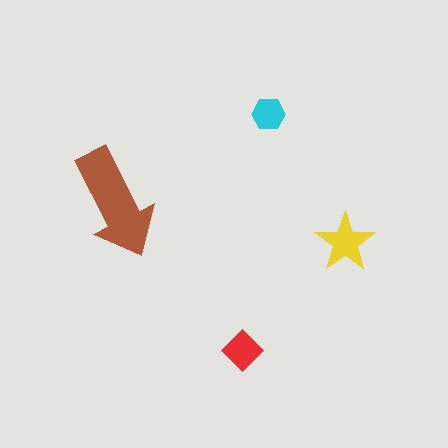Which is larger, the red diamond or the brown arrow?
The brown arrow.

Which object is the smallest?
The cyan hexagon.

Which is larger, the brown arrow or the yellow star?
The brown arrow.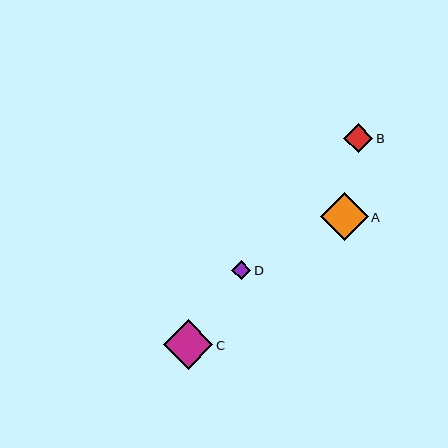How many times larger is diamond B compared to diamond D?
Diamond B is approximately 1.5 times the size of diamond D.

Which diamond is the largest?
Diamond C is the largest with a size of approximately 50 pixels.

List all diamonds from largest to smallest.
From largest to smallest: C, A, B, D.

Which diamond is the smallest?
Diamond D is the smallest with a size of approximately 19 pixels.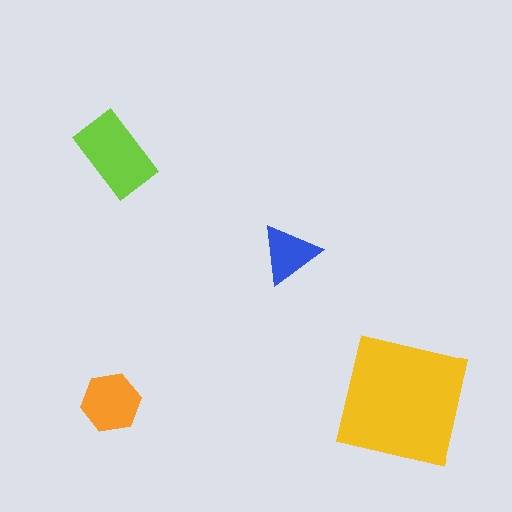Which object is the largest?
The yellow square.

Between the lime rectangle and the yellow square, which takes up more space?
The yellow square.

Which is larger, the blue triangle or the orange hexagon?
The orange hexagon.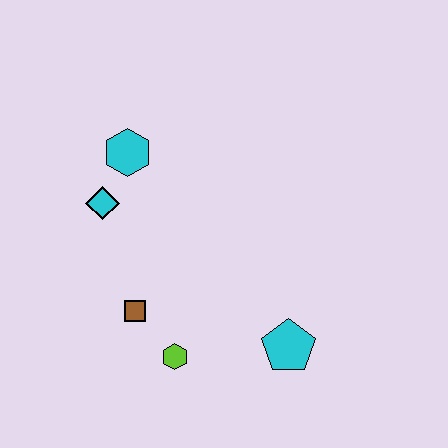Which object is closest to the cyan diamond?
The cyan hexagon is closest to the cyan diamond.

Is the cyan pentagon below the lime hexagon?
No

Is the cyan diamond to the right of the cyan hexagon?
No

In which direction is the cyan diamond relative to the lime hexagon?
The cyan diamond is above the lime hexagon.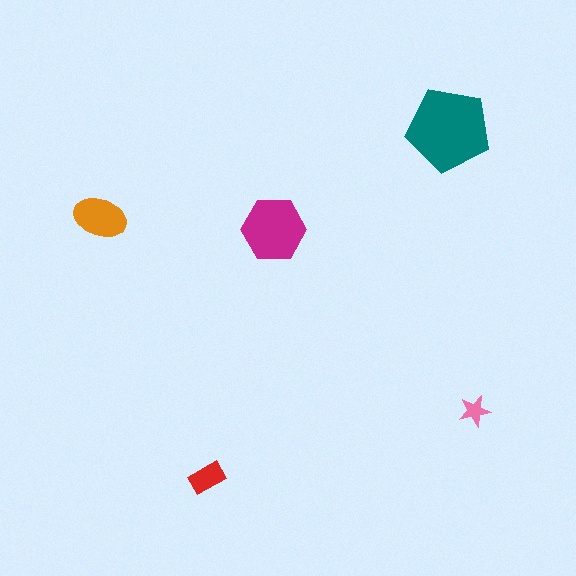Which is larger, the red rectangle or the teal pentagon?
The teal pentagon.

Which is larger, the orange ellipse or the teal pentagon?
The teal pentagon.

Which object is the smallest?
The pink star.